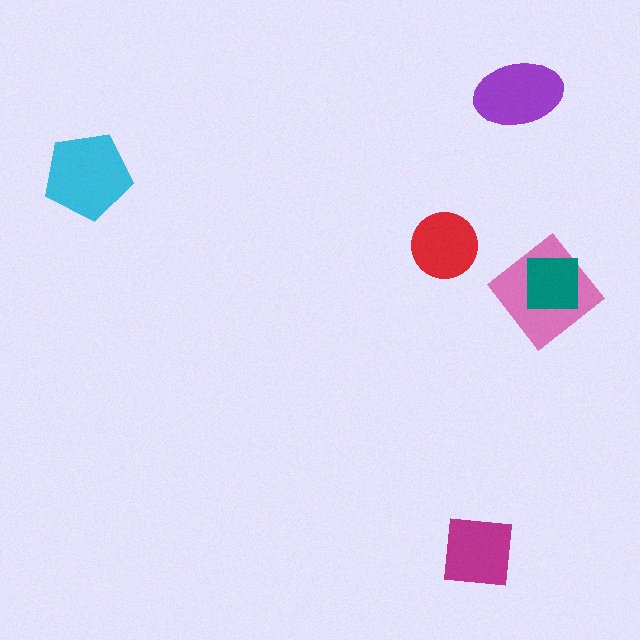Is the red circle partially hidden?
No, no other shape covers it.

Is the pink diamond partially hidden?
Yes, it is partially covered by another shape.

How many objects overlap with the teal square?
1 object overlaps with the teal square.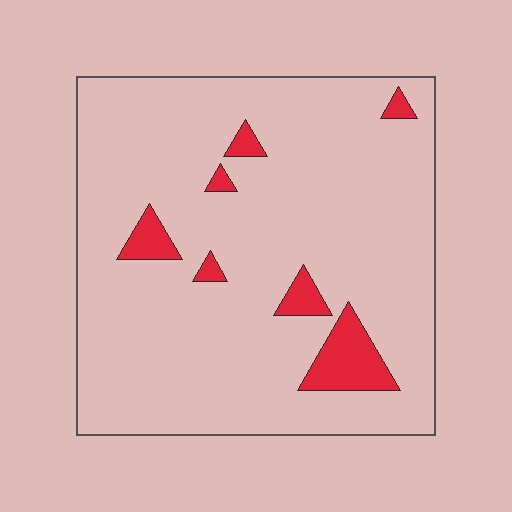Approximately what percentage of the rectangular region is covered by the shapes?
Approximately 10%.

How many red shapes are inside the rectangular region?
7.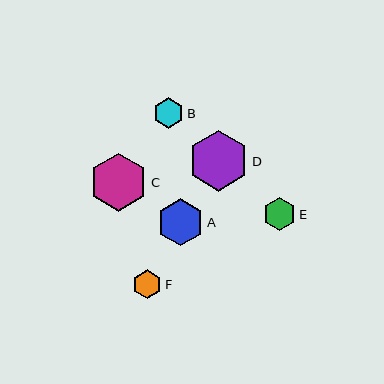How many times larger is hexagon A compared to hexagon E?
Hexagon A is approximately 1.4 times the size of hexagon E.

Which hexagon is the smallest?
Hexagon F is the smallest with a size of approximately 29 pixels.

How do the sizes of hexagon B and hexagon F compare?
Hexagon B and hexagon F are approximately the same size.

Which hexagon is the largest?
Hexagon D is the largest with a size of approximately 61 pixels.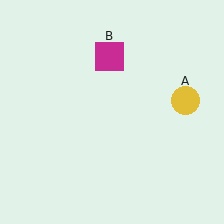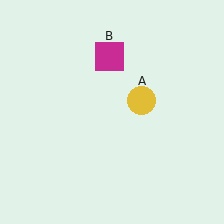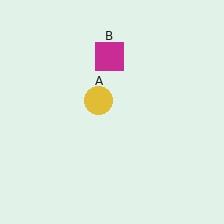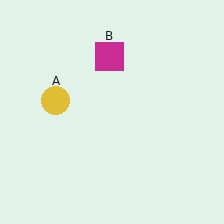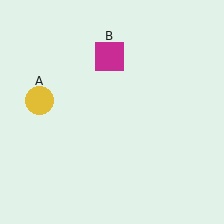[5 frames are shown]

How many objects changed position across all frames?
1 object changed position: yellow circle (object A).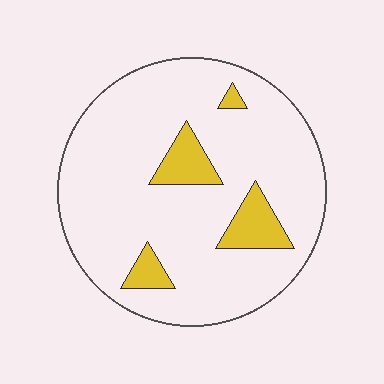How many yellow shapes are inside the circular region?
4.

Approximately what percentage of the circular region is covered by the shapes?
Approximately 10%.